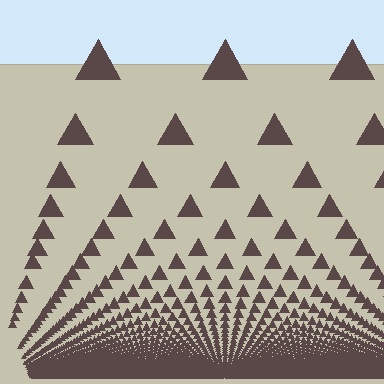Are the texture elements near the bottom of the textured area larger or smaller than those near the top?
Smaller. The gradient is inverted — elements near the bottom are smaller and denser.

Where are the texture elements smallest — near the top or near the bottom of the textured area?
Near the bottom.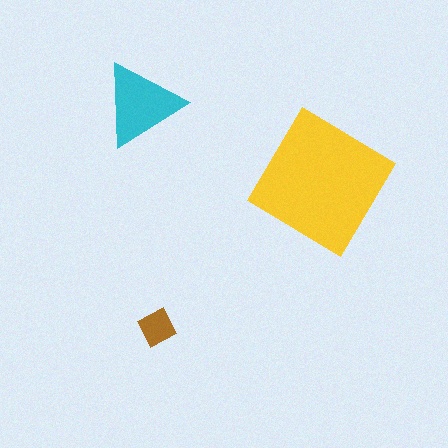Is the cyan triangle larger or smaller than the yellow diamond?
Smaller.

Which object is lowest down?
The brown diamond is bottommost.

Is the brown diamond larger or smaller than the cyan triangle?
Smaller.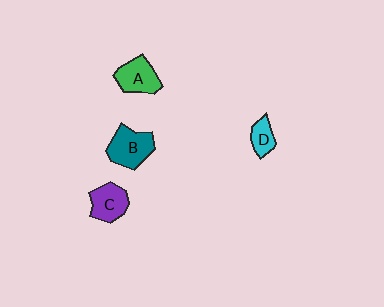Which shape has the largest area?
Shape B (teal).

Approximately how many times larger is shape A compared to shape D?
Approximately 1.7 times.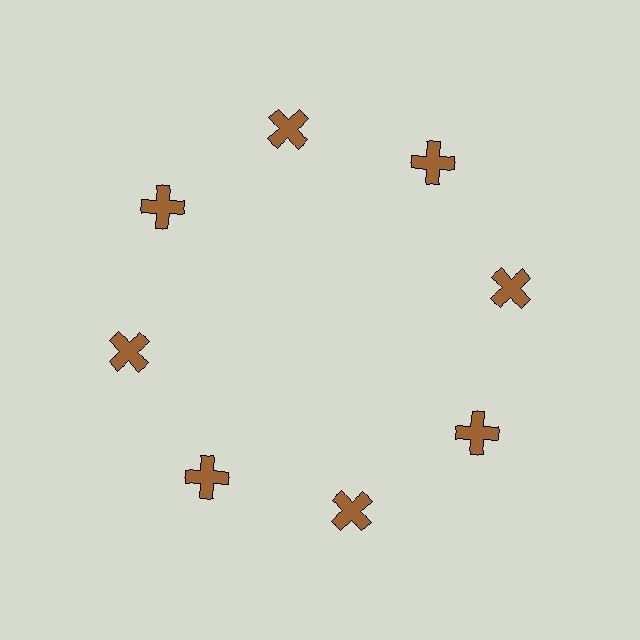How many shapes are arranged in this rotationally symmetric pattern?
There are 8 shapes, arranged in 8 groups of 1.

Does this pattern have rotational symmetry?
Yes, this pattern has 8-fold rotational symmetry. It looks the same after rotating 45 degrees around the center.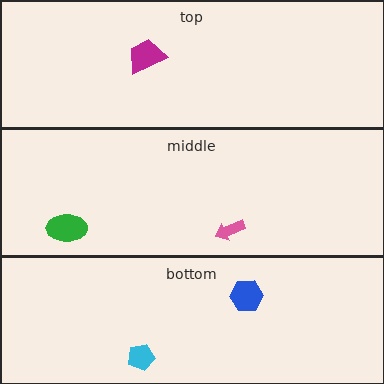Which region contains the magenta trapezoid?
The top region.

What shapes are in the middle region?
The green ellipse, the pink arrow.